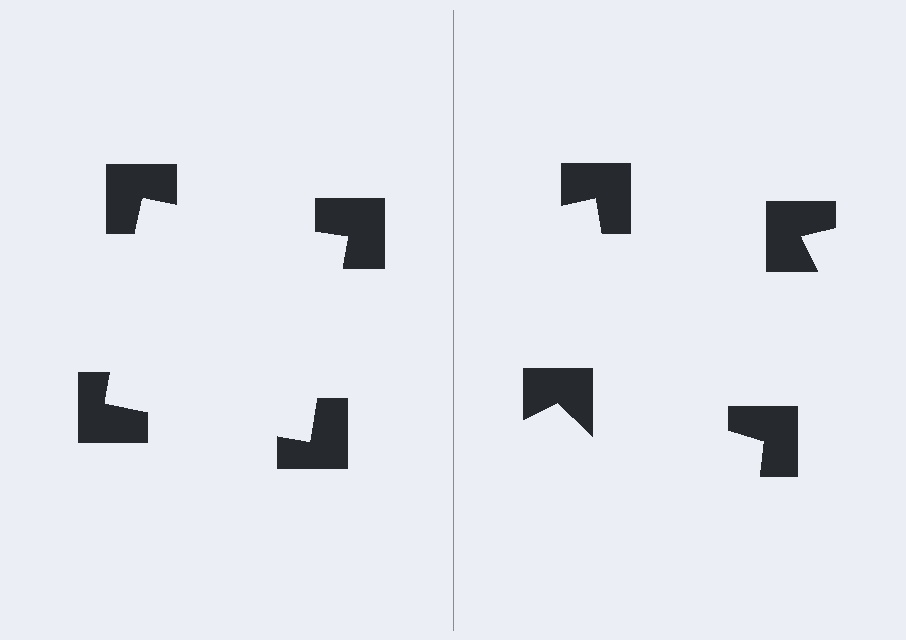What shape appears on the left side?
An illusory square.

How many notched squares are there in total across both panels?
8 — 4 on each side.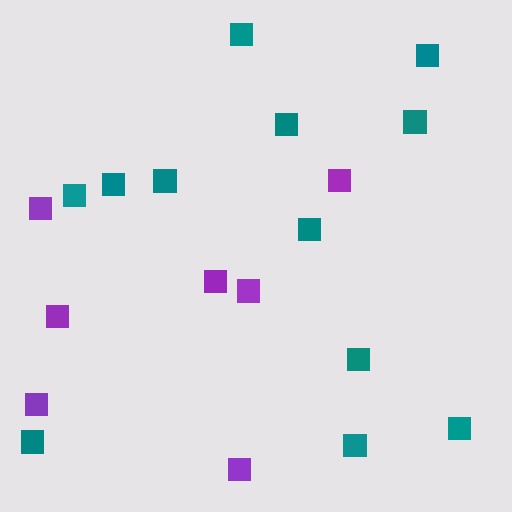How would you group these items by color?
There are 2 groups: one group of teal squares (12) and one group of purple squares (7).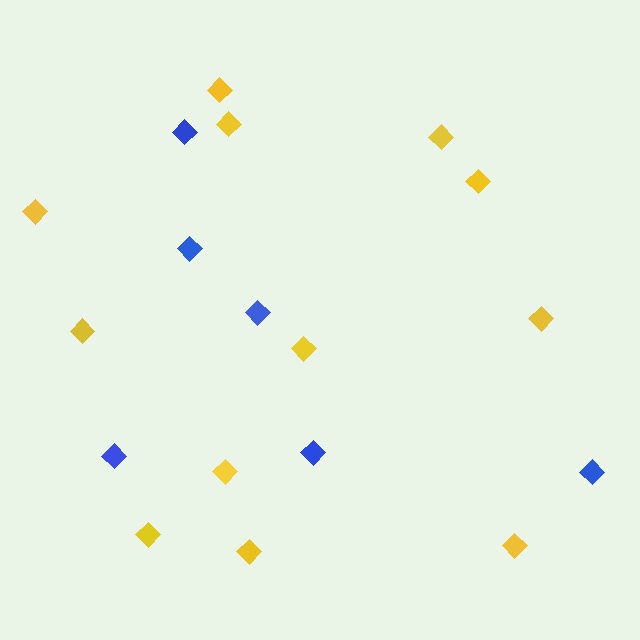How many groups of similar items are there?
There are 2 groups: one group of blue diamonds (6) and one group of yellow diamonds (12).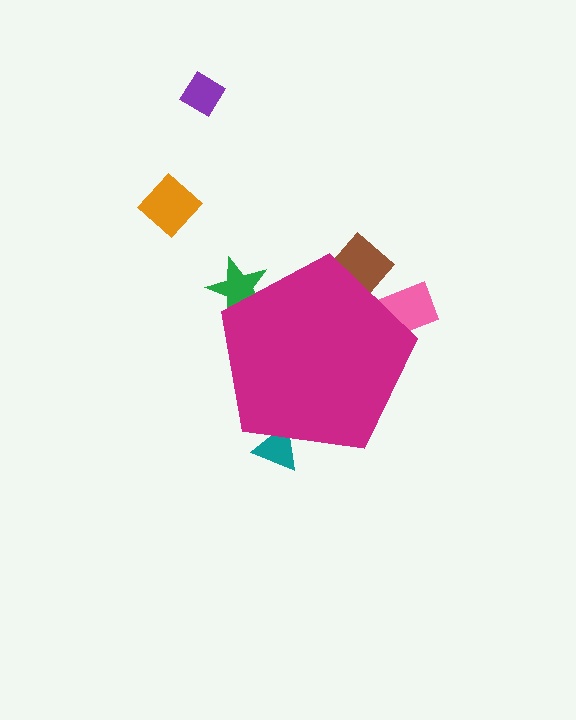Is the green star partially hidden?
Yes, the green star is partially hidden behind the magenta pentagon.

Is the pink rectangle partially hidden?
Yes, the pink rectangle is partially hidden behind the magenta pentagon.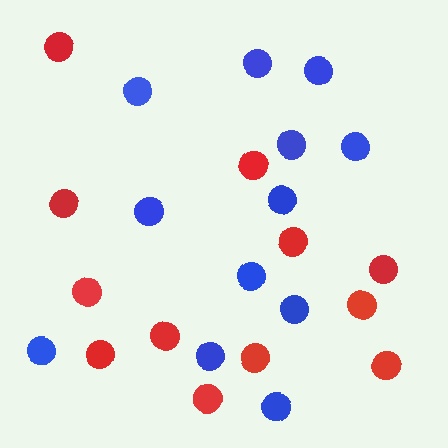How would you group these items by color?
There are 2 groups: one group of red circles (12) and one group of blue circles (12).